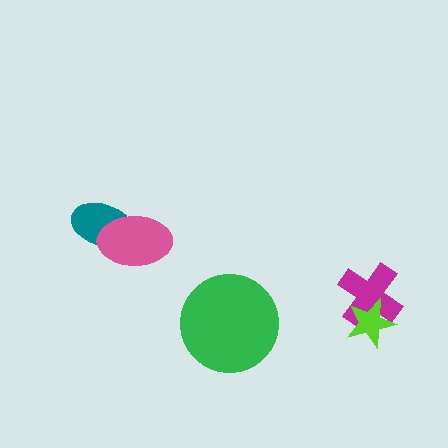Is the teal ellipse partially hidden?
Yes, it is partially covered by another shape.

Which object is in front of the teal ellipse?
The pink ellipse is in front of the teal ellipse.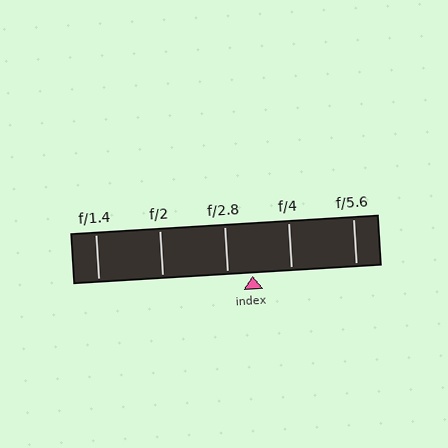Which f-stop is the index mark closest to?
The index mark is closest to f/2.8.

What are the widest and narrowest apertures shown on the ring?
The widest aperture shown is f/1.4 and the narrowest is f/5.6.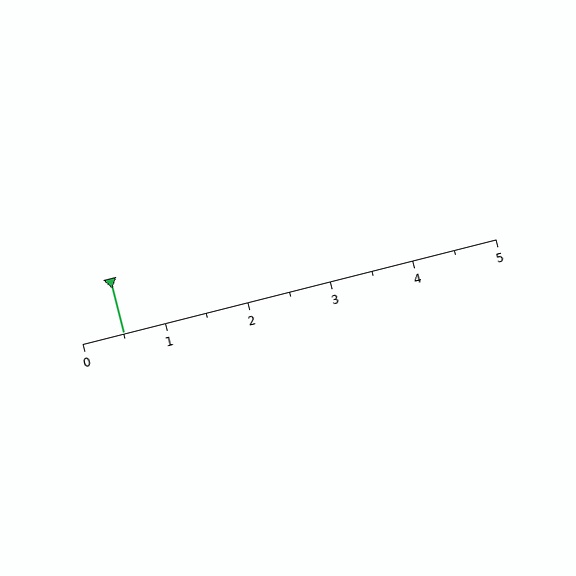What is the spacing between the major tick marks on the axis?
The major ticks are spaced 1 apart.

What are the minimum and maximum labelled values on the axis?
The axis runs from 0 to 5.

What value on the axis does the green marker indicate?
The marker indicates approximately 0.5.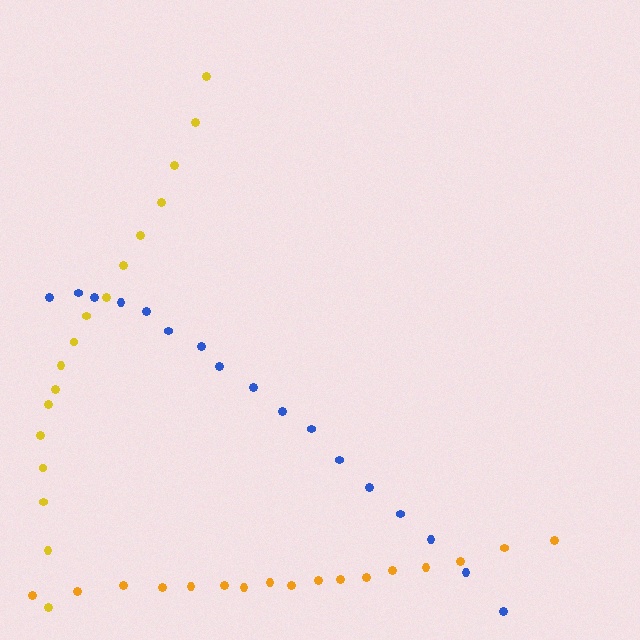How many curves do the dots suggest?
There are 3 distinct paths.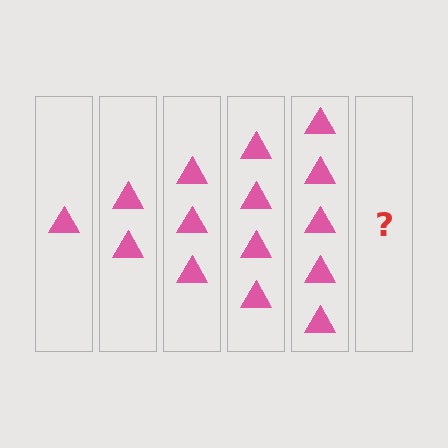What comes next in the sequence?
The next element should be 6 triangles.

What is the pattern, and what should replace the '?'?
The pattern is that each step adds one more triangle. The '?' should be 6 triangles.